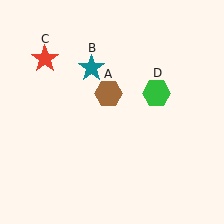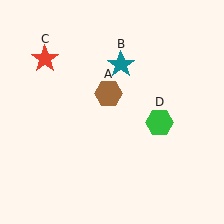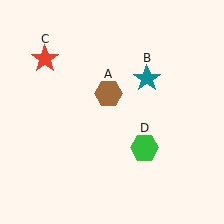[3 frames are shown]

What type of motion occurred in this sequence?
The teal star (object B), green hexagon (object D) rotated clockwise around the center of the scene.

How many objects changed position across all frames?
2 objects changed position: teal star (object B), green hexagon (object D).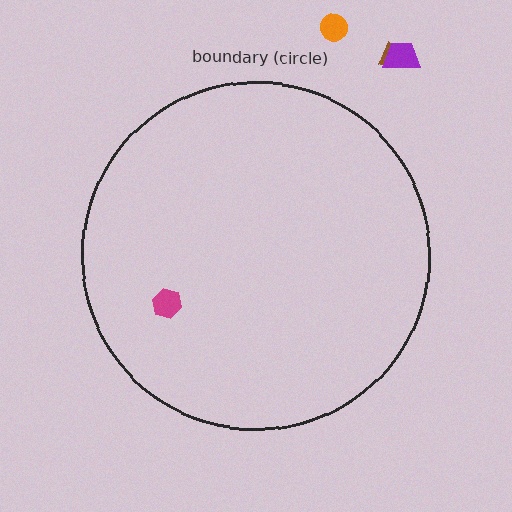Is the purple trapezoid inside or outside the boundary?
Outside.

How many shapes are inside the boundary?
1 inside, 3 outside.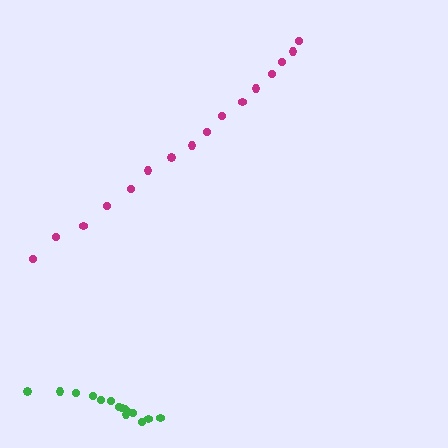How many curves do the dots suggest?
There are 2 distinct paths.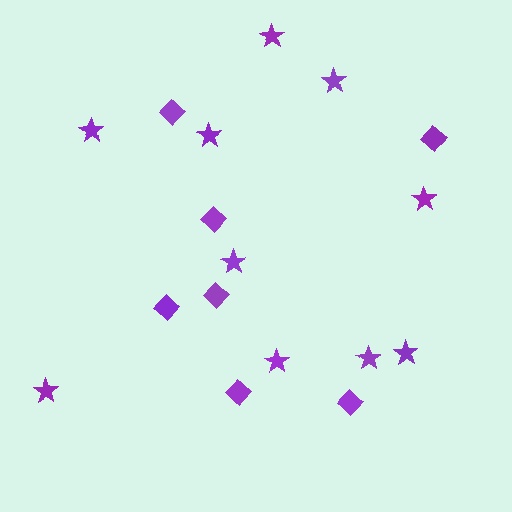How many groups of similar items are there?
There are 2 groups: one group of diamonds (7) and one group of stars (10).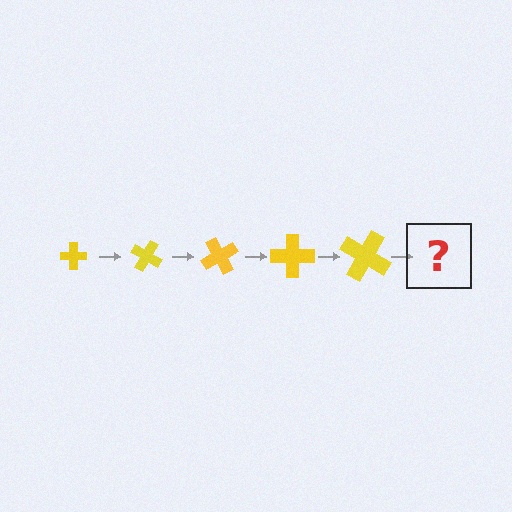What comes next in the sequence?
The next element should be a cross, larger than the previous one and rotated 150 degrees from the start.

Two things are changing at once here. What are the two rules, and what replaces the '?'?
The two rules are that the cross grows larger each step and it rotates 30 degrees each step. The '?' should be a cross, larger than the previous one and rotated 150 degrees from the start.